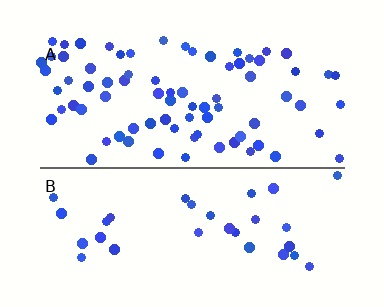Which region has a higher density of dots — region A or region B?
A (the top).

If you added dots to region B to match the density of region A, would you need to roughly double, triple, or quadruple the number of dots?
Approximately double.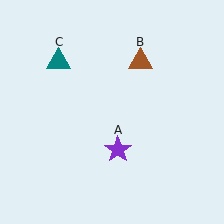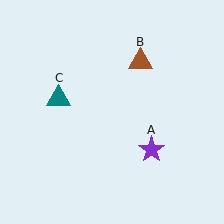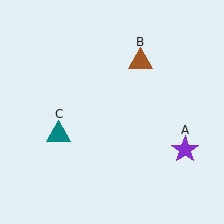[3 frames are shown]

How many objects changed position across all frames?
2 objects changed position: purple star (object A), teal triangle (object C).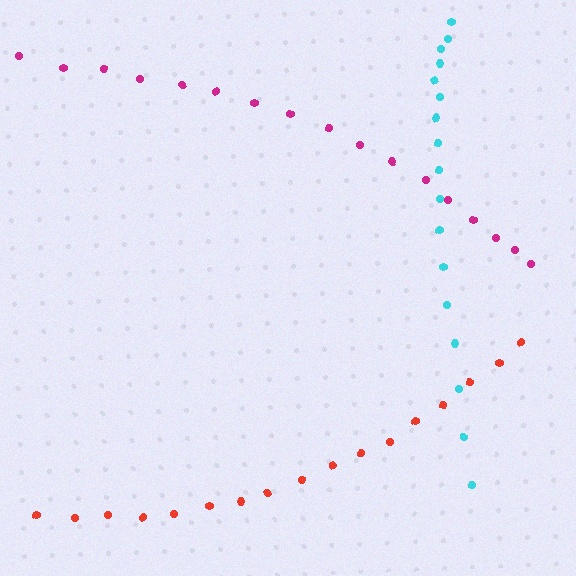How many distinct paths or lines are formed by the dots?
There are 3 distinct paths.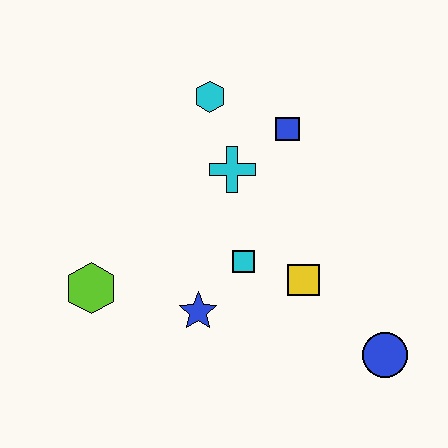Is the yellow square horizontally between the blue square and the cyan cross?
No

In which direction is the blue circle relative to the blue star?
The blue circle is to the right of the blue star.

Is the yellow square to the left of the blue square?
No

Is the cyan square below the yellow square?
No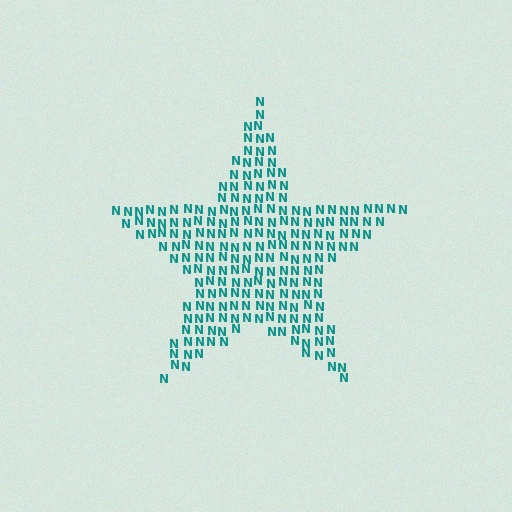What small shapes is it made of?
It is made of small letter N's.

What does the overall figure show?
The overall figure shows a star.